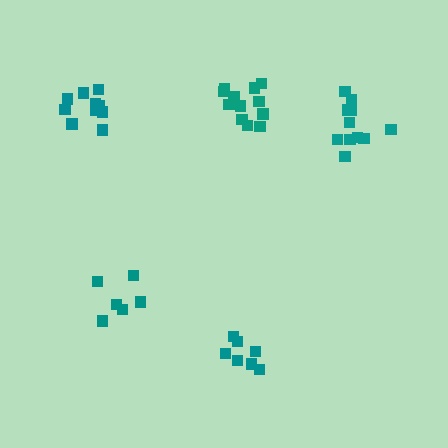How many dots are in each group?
Group 1: 7 dots, Group 2: 10 dots, Group 3: 6 dots, Group 4: 12 dots, Group 5: 12 dots (47 total).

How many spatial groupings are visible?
There are 5 spatial groupings.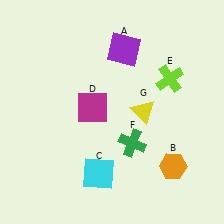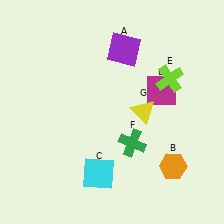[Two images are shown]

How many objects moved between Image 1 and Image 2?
1 object moved between the two images.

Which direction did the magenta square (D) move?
The magenta square (D) moved right.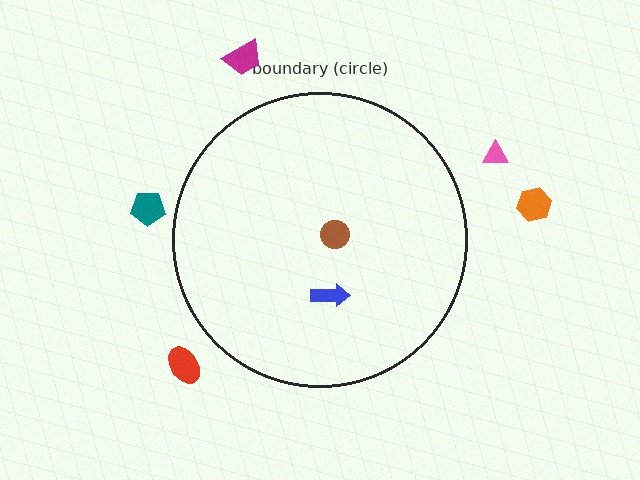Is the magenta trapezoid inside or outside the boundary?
Outside.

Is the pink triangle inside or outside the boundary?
Outside.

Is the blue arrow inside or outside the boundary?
Inside.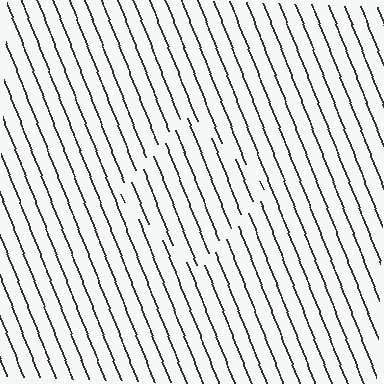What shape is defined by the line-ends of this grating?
An illusory square. The interior of the shape contains the same grating, shifted by half a period — the contour is defined by the phase discontinuity where line-ends from the inner and outer gratings abut.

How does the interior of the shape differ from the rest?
The interior of the shape contains the same grating, shifted by half a period — the contour is defined by the phase discontinuity where line-ends from the inner and outer gratings abut.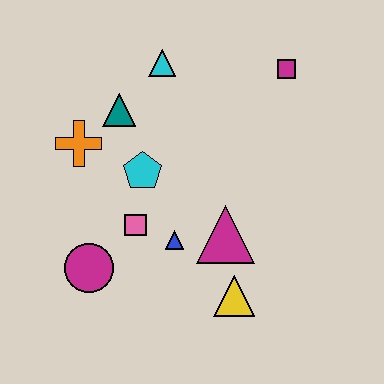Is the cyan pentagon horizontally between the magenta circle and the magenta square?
Yes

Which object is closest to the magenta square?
The cyan triangle is closest to the magenta square.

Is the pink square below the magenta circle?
No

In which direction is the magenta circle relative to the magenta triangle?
The magenta circle is to the left of the magenta triangle.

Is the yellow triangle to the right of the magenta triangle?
Yes